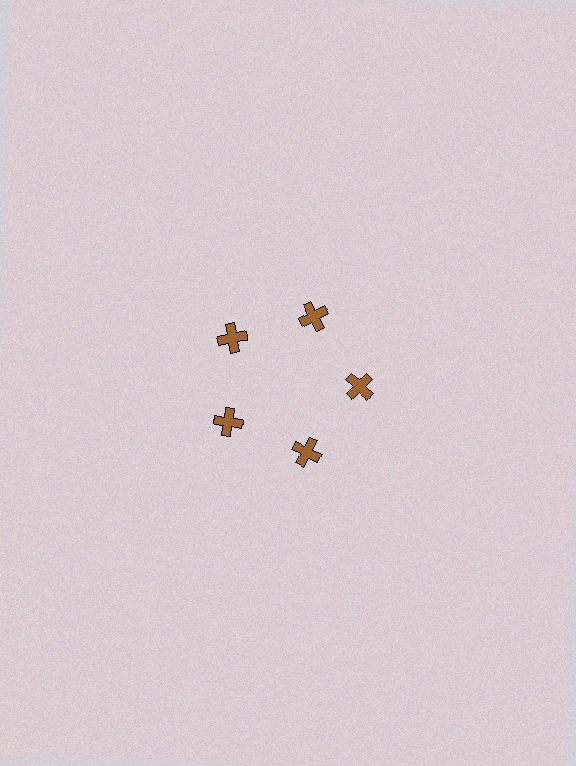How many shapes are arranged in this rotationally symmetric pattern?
There are 5 shapes, arranged in 5 groups of 1.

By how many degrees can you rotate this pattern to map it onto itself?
The pattern maps onto itself every 72 degrees of rotation.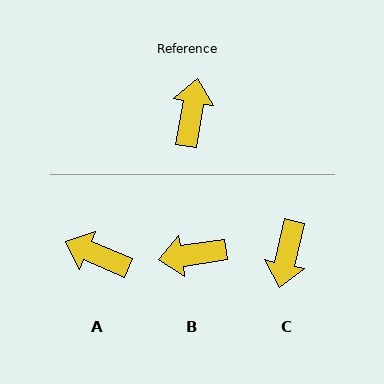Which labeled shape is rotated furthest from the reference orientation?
C, about 177 degrees away.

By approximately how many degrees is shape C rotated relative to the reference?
Approximately 177 degrees counter-clockwise.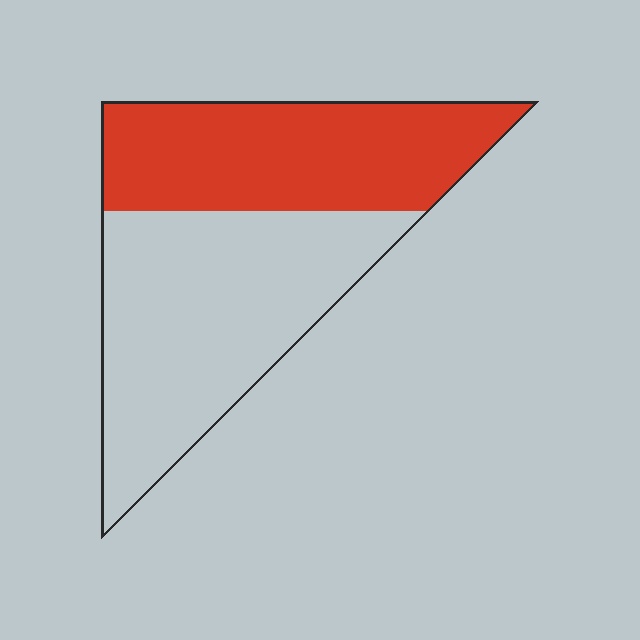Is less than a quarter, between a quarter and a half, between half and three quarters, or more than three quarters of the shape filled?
Between a quarter and a half.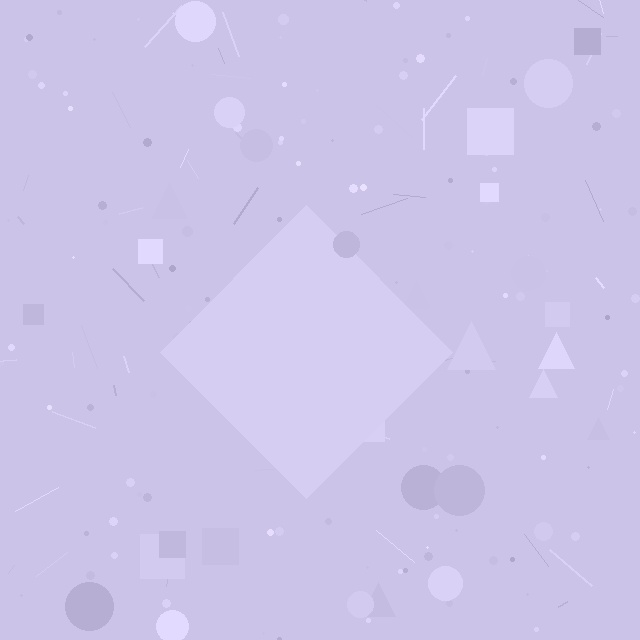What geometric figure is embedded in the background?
A diamond is embedded in the background.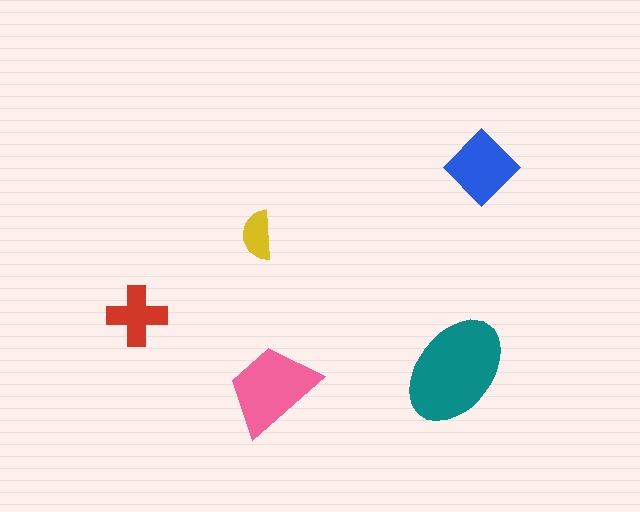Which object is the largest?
The teal ellipse.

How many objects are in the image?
There are 5 objects in the image.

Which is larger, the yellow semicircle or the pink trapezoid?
The pink trapezoid.